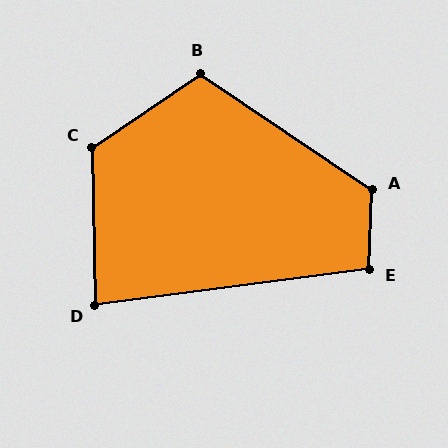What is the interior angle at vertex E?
Approximately 100 degrees (obtuse).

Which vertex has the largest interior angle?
C, at approximately 123 degrees.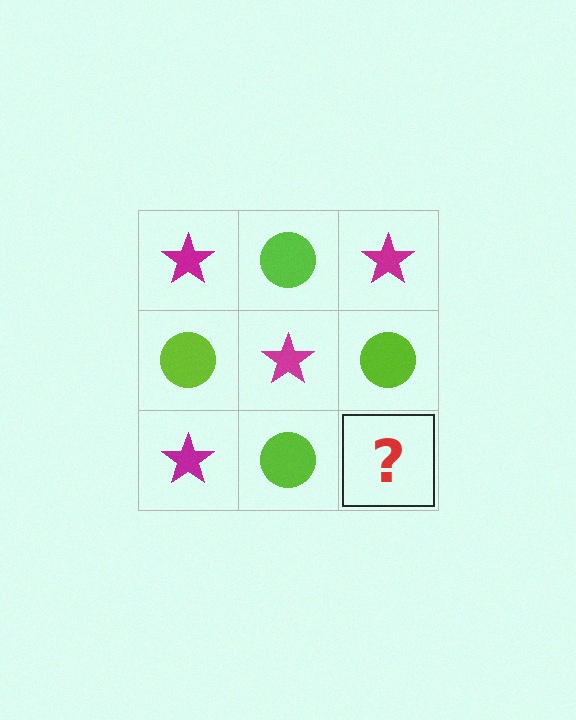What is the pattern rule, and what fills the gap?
The rule is that it alternates magenta star and lime circle in a checkerboard pattern. The gap should be filled with a magenta star.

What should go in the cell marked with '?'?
The missing cell should contain a magenta star.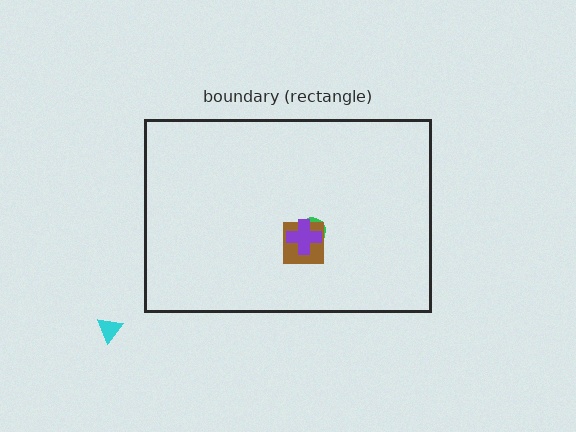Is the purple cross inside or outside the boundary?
Inside.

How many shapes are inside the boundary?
3 inside, 1 outside.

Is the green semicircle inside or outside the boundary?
Inside.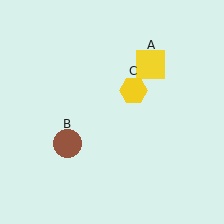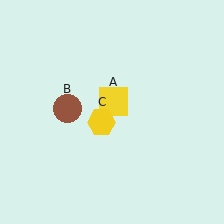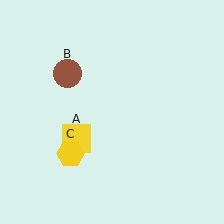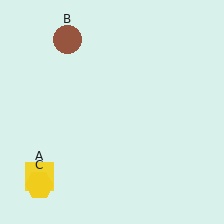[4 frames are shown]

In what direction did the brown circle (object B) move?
The brown circle (object B) moved up.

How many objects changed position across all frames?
3 objects changed position: yellow square (object A), brown circle (object B), yellow hexagon (object C).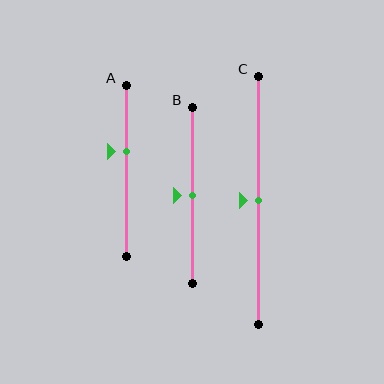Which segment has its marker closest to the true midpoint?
Segment B has its marker closest to the true midpoint.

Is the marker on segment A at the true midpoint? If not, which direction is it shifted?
No, the marker on segment A is shifted upward by about 11% of the segment length.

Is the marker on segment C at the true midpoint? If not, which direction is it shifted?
Yes, the marker on segment C is at the true midpoint.